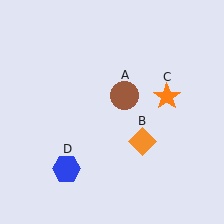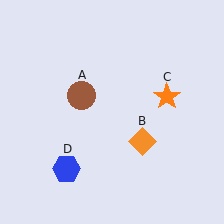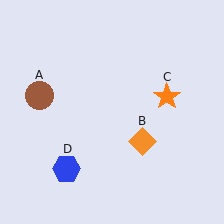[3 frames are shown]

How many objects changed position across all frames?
1 object changed position: brown circle (object A).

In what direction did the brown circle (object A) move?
The brown circle (object A) moved left.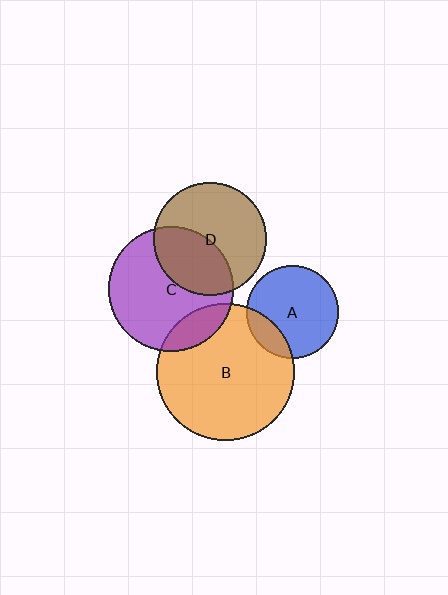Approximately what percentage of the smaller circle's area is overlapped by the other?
Approximately 15%.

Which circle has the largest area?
Circle B (orange).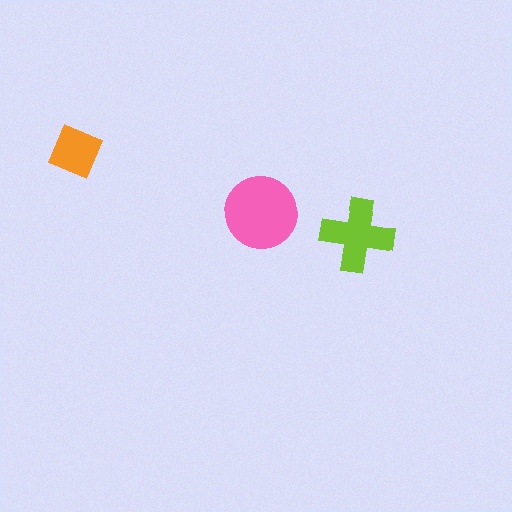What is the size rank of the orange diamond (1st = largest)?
3rd.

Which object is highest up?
The orange diamond is topmost.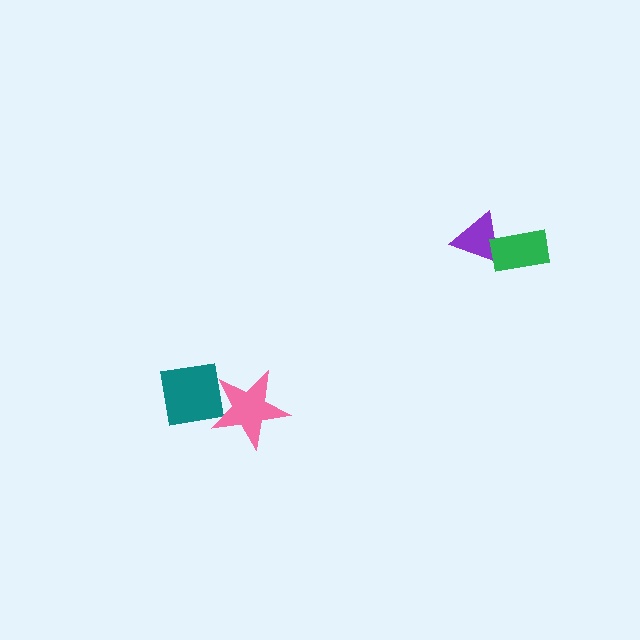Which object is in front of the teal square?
The pink star is in front of the teal square.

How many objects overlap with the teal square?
1 object overlaps with the teal square.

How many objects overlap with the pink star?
1 object overlaps with the pink star.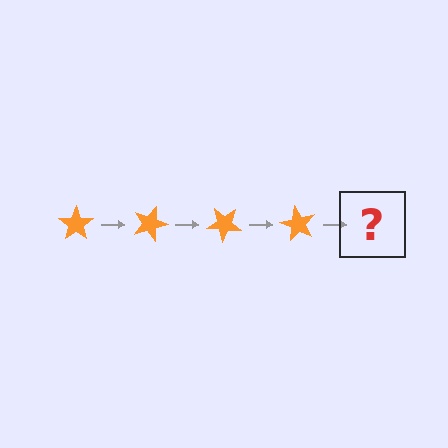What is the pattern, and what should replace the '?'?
The pattern is that the star rotates 20 degrees each step. The '?' should be an orange star rotated 80 degrees.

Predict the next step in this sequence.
The next step is an orange star rotated 80 degrees.